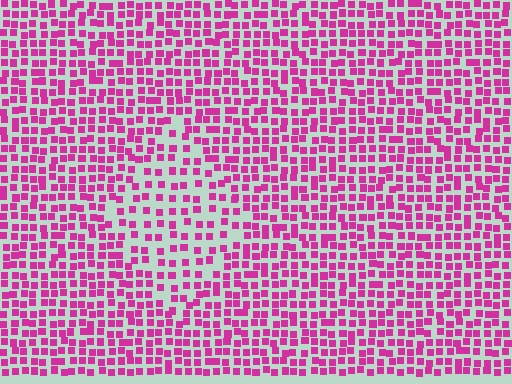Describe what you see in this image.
The image contains small magenta elements arranged at two different densities. A diamond-shaped region is visible where the elements are less densely packed than the surrounding area.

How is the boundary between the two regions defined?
The boundary is defined by a change in element density (approximately 1.8x ratio). All elements are the same color, size, and shape.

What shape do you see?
I see a diamond.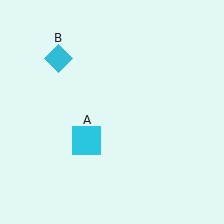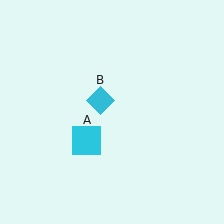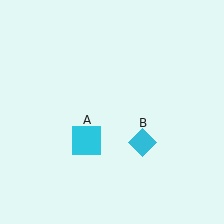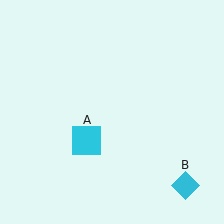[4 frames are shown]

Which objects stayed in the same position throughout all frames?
Cyan square (object A) remained stationary.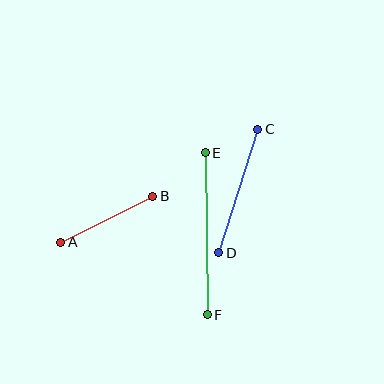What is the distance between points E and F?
The distance is approximately 162 pixels.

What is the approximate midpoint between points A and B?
The midpoint is at approximately (107, 219) pixels.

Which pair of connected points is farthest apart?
Points E and F are farthest apart.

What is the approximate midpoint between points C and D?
The midpoint is at approximately (238, 191) pixels.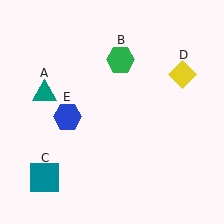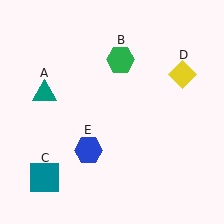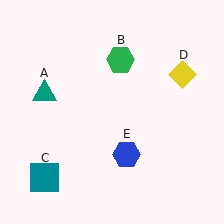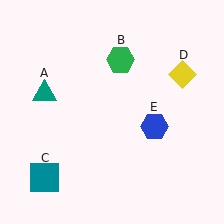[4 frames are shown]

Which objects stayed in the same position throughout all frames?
Teal triangle (object A) and green hexagon (object B) and teal square (object C) and yellow diamond (object D) remained stationary.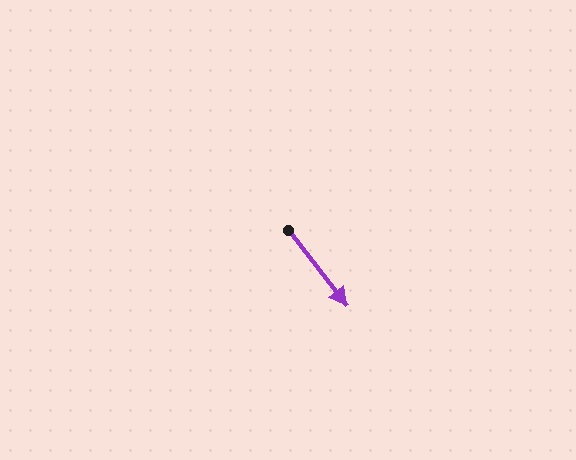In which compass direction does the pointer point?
Southeast.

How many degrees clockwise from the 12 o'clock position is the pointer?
Approximately 142 degrees.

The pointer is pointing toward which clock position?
Roughly 5 o'clock.